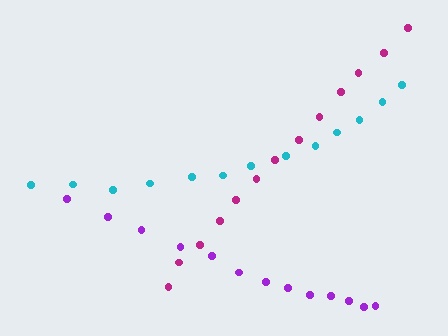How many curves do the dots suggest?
There are 3 distinct paths.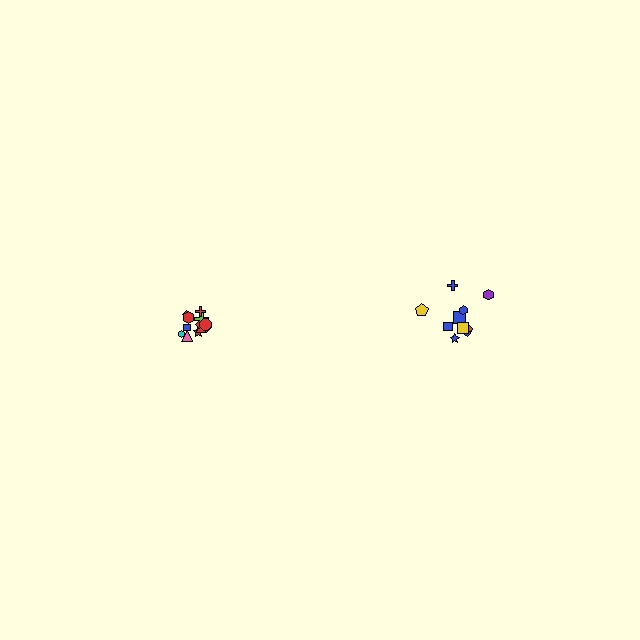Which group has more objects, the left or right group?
The left group.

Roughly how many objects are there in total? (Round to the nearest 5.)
Roughly 20 objects in total.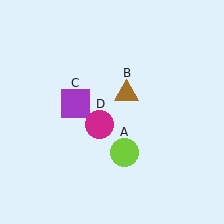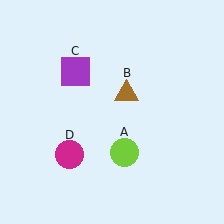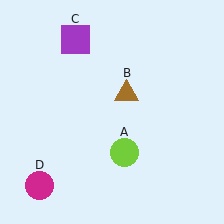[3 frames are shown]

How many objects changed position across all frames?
2 objects changed position: purple square (object C), magenta circle (object D).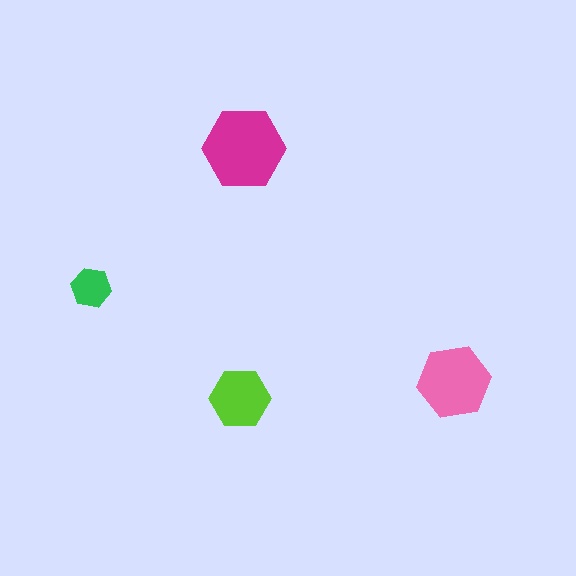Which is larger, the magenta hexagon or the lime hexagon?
The magenta one.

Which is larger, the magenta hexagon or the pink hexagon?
The magenta one.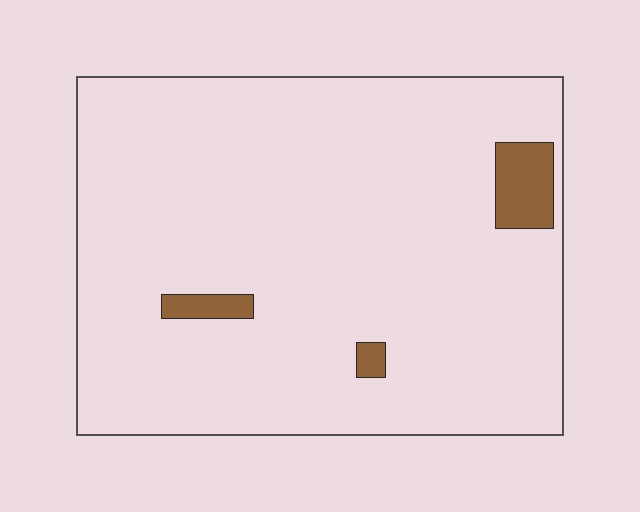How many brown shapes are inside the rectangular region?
3.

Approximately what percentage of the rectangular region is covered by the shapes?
Approximately 5%.